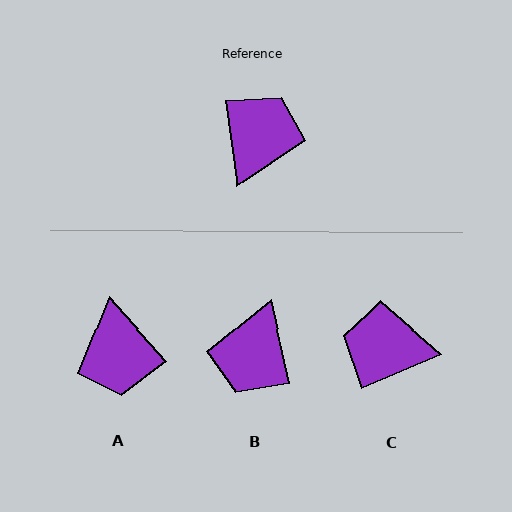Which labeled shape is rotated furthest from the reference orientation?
B, about 174 degrees away.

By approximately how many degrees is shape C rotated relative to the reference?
Approximately 105 degrees counter-clockwise.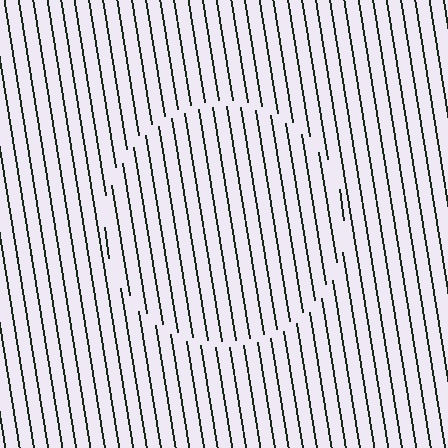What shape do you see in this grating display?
An illusory circle. The interior of the shape contains the same grating, shifted by half a period — the contour is defined by the phase discontinuity where line-ends from the inner and outer gratings abut.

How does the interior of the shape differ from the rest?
The interior of the shape contains the same grating, shifted by half a period — the contour is defined by the phase discontinuity where line-ends from the inner and outer gratings abut.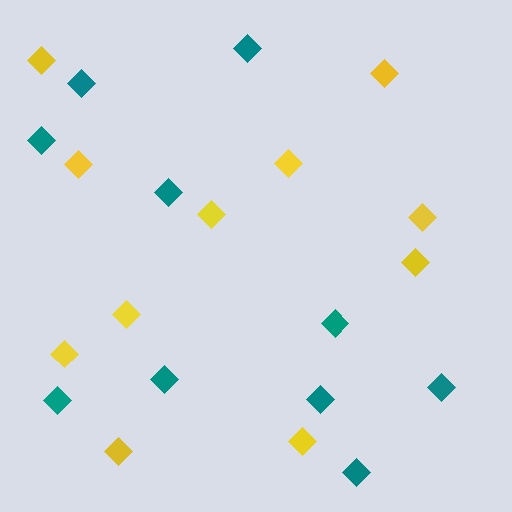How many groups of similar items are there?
There are 2 groups: one group of yellow diamonds (11) and one group of teal diamonds (10).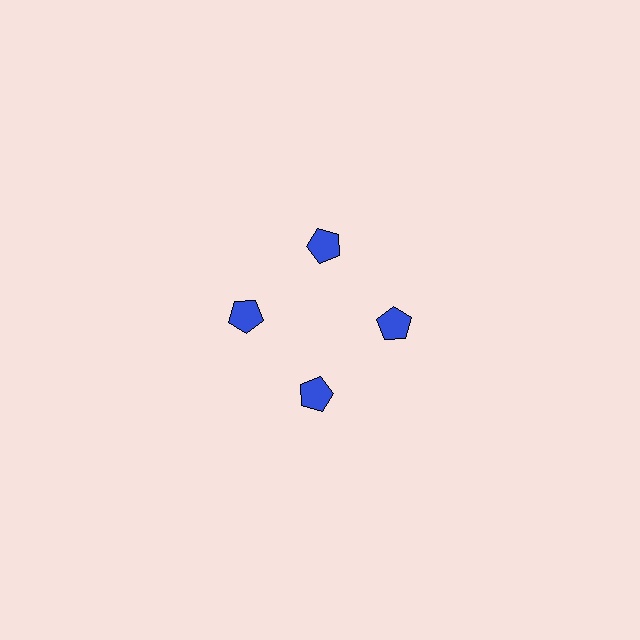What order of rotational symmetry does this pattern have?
This pattern has 4-fold rotational symmetry.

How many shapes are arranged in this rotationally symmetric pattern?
There are 4 shapes, arranged in 4 groups of 1.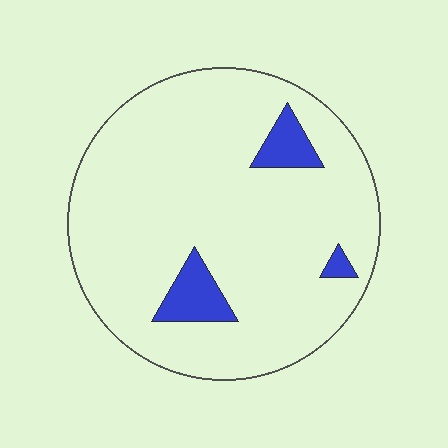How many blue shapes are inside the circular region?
3.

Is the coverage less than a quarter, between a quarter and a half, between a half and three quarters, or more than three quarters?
Less than a quarter.